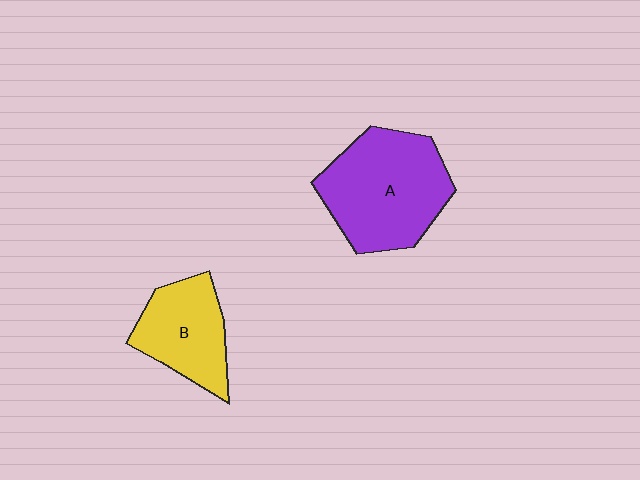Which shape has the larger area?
Shape A (purple).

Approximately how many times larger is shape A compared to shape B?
Approximately 1.5 times.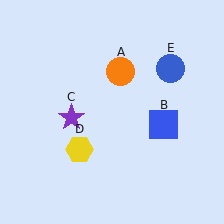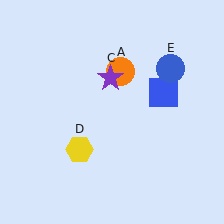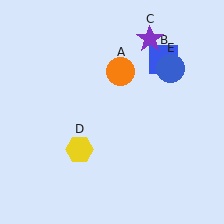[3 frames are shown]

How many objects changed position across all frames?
2 objects changed position: blue square (object B), purple star (object C).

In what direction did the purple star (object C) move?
The purple star (object C) moved up and to the right.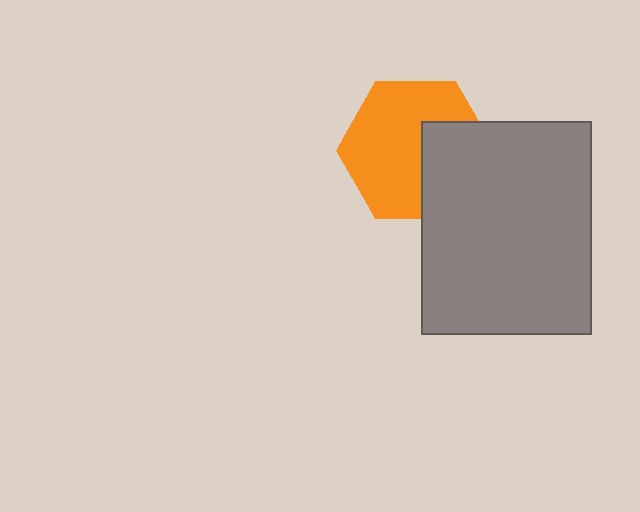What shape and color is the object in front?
The object in front is a gray rectangle.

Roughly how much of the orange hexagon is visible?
Most of it is visible (roughly 66%).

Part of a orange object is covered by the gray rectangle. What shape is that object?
It is a hexagon.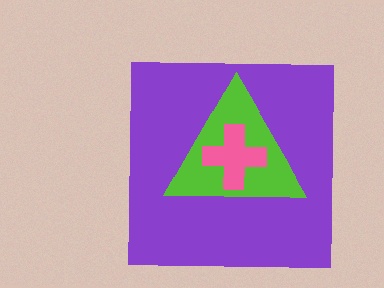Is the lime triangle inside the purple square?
Yes.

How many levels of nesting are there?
3.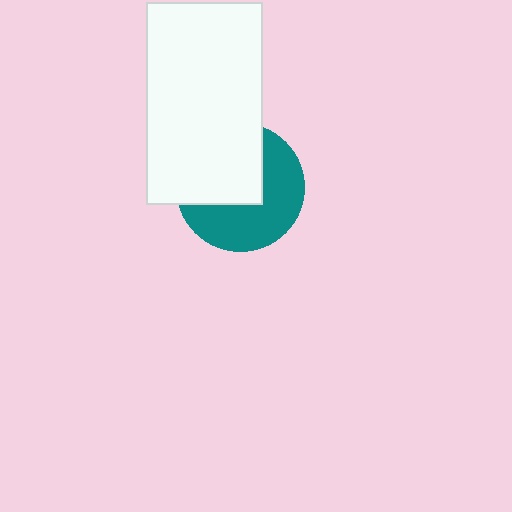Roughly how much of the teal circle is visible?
About half of it is visible (roughly 52%).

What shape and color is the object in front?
The object in front is a white rectangle.